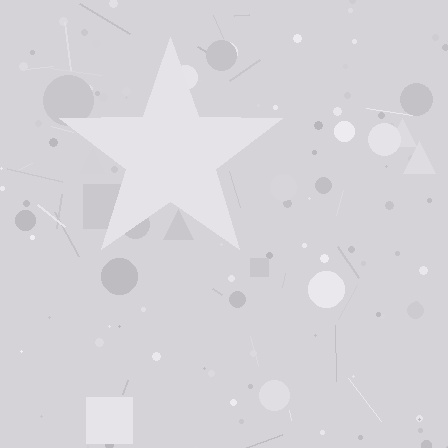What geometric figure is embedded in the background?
A star is embedded in the background.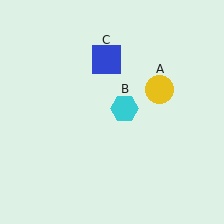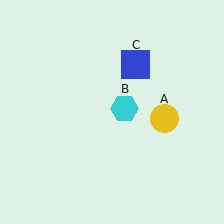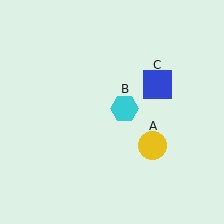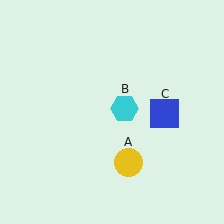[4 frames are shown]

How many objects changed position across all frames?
2 objects changed position: yellow circle (object A), blue square (object C).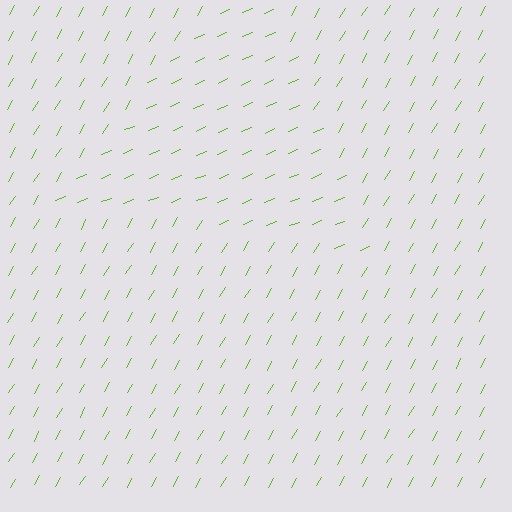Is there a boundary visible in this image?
Yes, there is a texture boundary formed by a change in line orientation.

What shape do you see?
I see a triangle.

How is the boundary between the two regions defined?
The boundary is defined purely by a change in line orientation (approximately 37 degrees difference). All lines are the same color and thickness.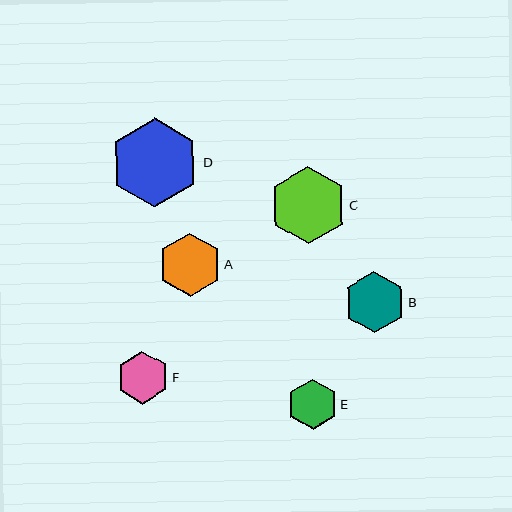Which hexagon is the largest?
Hexagon D is the largest with a size of approximately 89 pixels.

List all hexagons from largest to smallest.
From largest to smallest: D, C, A, B, F, E.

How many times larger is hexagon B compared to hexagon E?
Hexagon B is approximately 1.2 times the size of hexagon E.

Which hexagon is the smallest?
Hexagon E is the smallest with a size of approximately 50 pixels.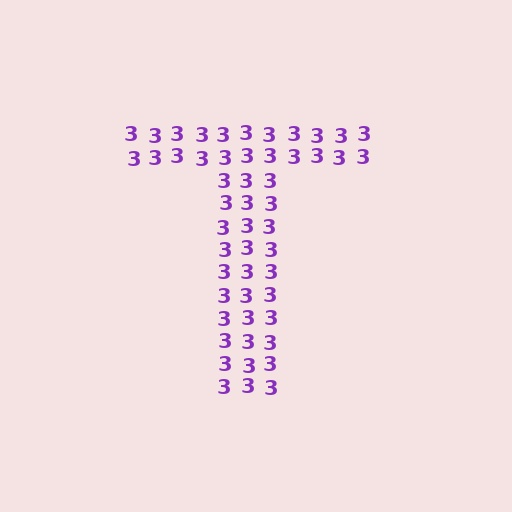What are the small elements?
The small elements are digit 3's.